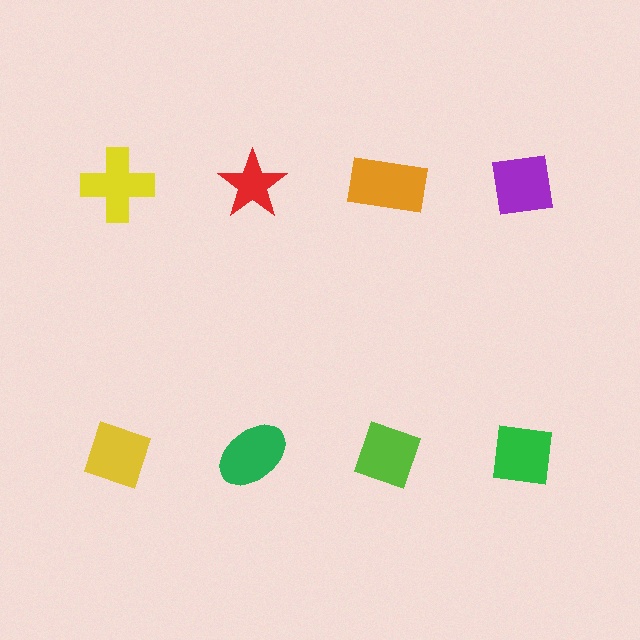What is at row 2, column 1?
A yellow diamond.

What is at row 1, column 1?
A yellow cross.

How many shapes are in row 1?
4 shapes.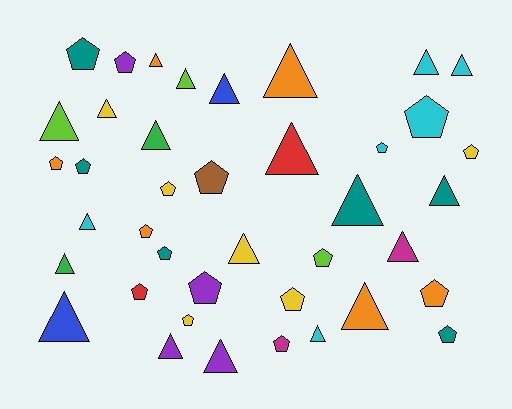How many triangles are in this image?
There are 21 triangles.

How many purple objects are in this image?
There are 4 purple objects.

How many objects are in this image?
There are 40 objects.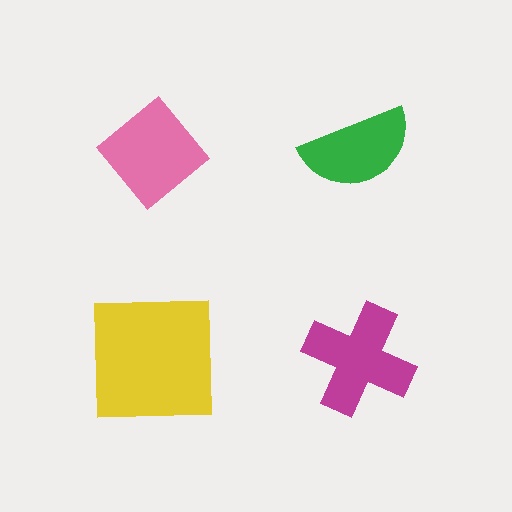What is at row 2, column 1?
A yellow square.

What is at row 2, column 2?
A magenta cross.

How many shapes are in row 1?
2 shapes.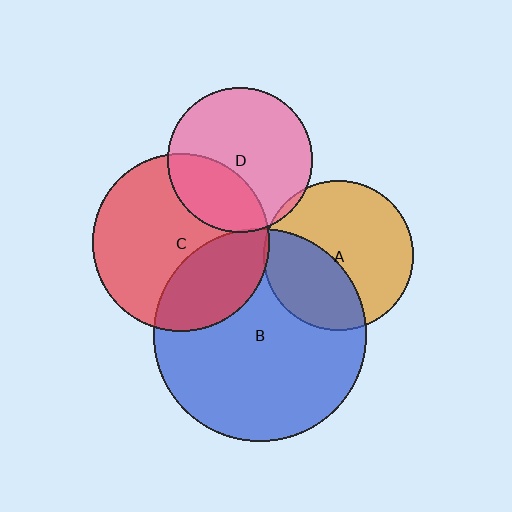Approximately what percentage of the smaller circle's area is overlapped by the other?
Approximately 30%.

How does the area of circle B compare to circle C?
Approximately 1.4 times.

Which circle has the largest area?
Circle B (blue).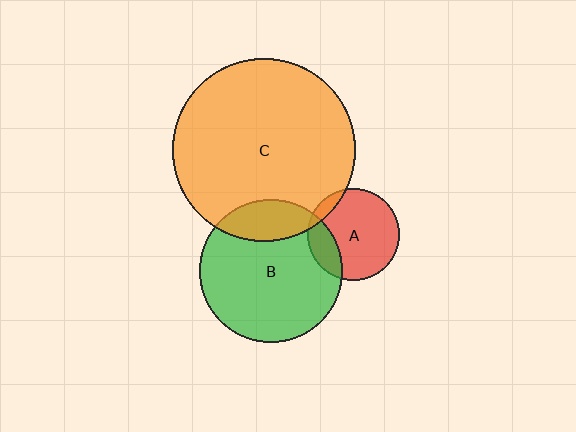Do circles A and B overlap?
Yes.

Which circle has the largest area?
Circle C (orange).